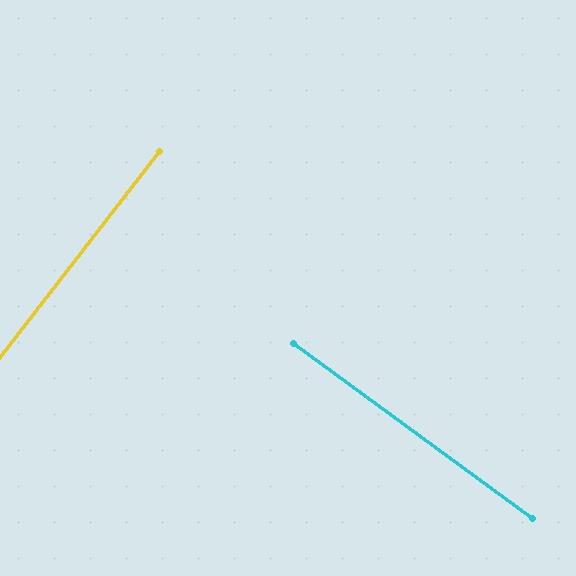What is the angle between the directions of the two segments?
Approximately 89 degrees.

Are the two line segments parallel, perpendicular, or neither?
Perpendicular — they meet at approximately 89°.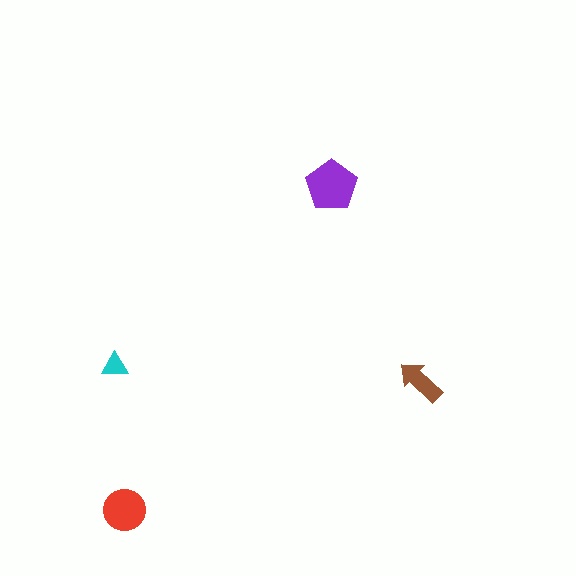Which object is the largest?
The purple pentagon.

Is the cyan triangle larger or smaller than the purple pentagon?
Smaller.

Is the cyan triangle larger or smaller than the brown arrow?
Smaller.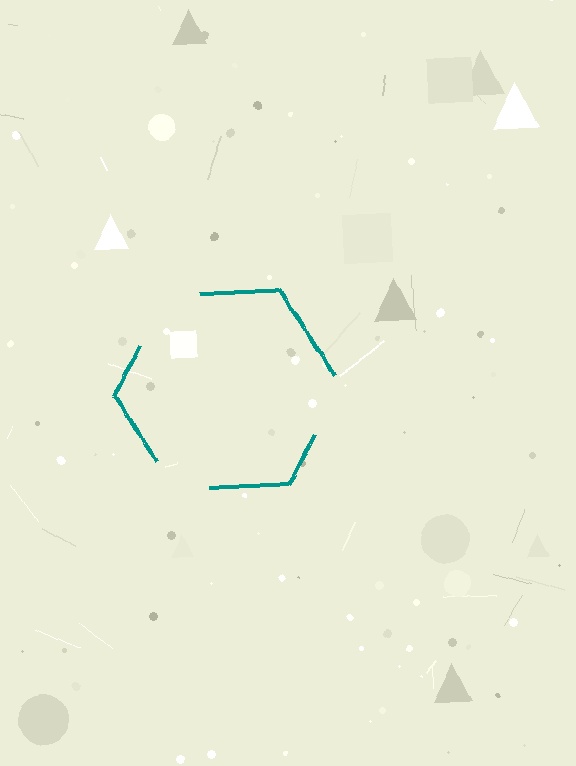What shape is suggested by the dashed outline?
The dashed outline suggests a hexagon.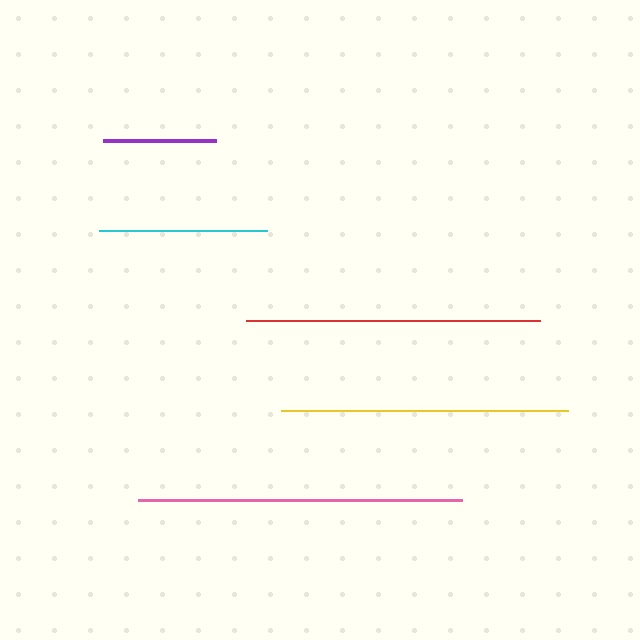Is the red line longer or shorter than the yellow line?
The red line is longer than the yellow line.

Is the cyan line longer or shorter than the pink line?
The pink line is longer than the cyan line.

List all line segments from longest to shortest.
From longest to shortest: pink, red, yellow, cyan, purple.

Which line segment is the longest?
The pink line is the longest at approximately 324 pixels.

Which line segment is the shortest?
The purple line is the shortest at approximately 113 pixels.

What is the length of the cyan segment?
The cyan segment is approximately 168 pixels long.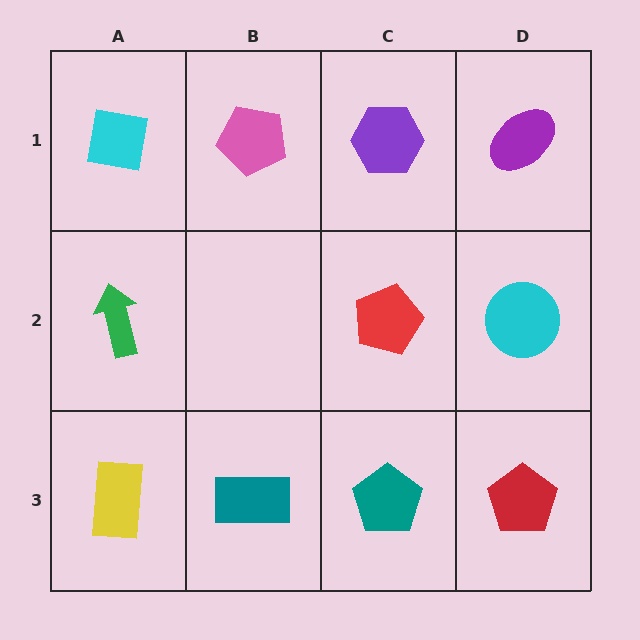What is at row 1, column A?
A cyan square.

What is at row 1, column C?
A purple hexagon.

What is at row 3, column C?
A teal pentagon.